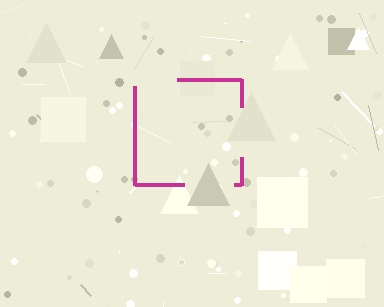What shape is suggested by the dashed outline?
The dashed outline suggests a square.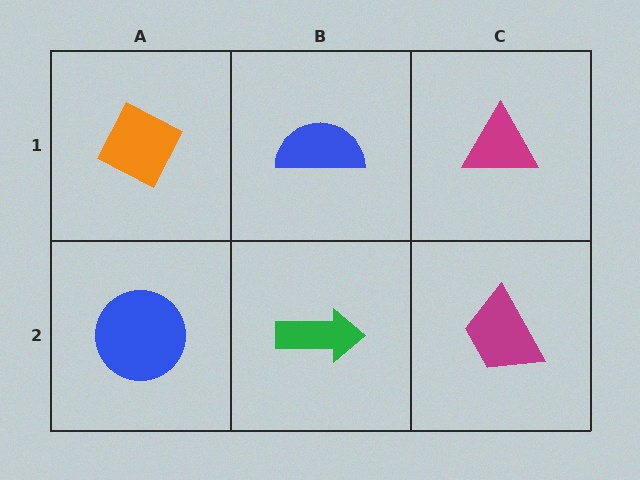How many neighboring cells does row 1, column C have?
2.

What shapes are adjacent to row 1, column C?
A magenta trapezoid (row 2, column C), a blue semicircle (row 1, column B).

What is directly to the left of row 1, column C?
A blue semicircle.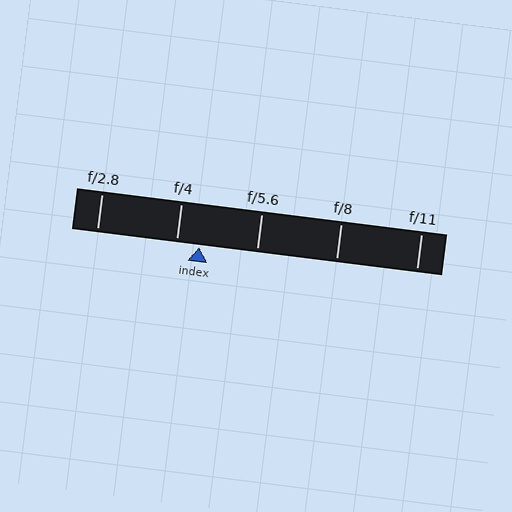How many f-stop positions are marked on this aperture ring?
There are 5 f-stop positions marked.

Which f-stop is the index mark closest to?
The index mark is closest to f/4.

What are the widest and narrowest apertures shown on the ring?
The widest aperture shown is f/2.8 and the narrowest is f/11.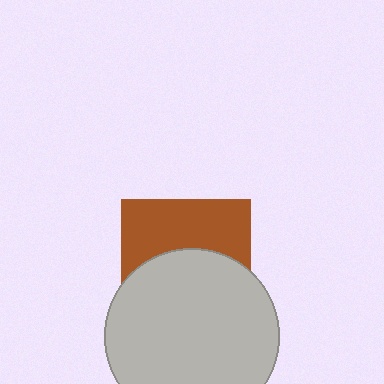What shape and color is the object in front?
The object in front is a light gray circle.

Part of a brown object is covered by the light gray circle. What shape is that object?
It is a square.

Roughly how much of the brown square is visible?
A small part of it is visible (roughly 44%).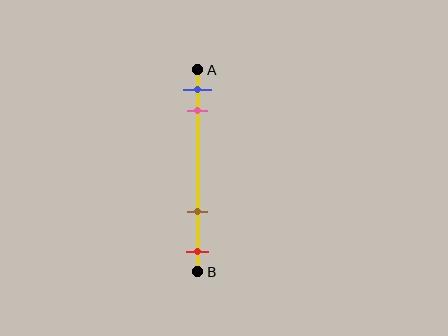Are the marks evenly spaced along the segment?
No, the marks are not evenly spaced.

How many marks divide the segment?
There are 4 marks dividing the segment.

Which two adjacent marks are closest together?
The blue and pink marks are the closest adjacent pair.